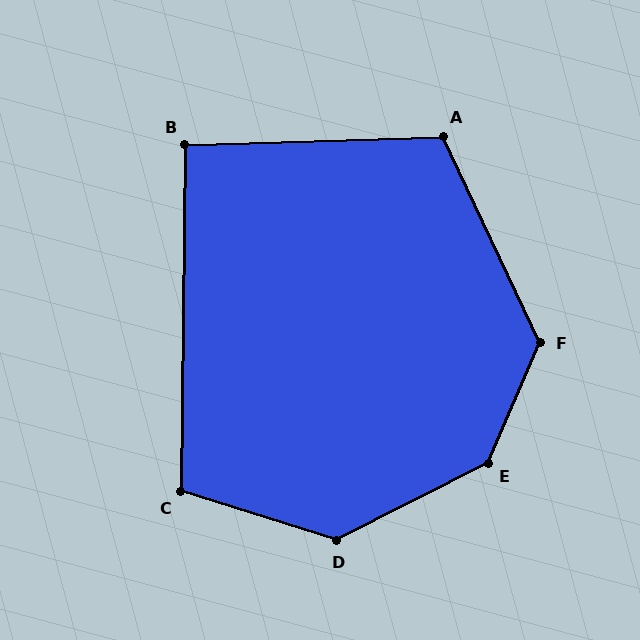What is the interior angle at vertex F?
Approximately 132 degrees (obtuse).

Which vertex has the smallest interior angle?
B, at approximately 93 degrees.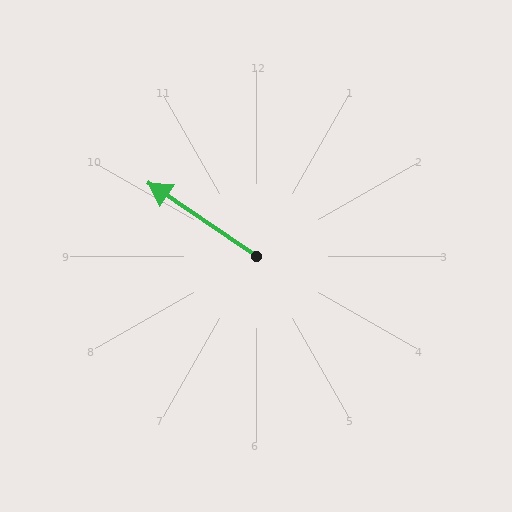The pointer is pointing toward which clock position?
Roughly 10 o'clock.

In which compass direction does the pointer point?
Northwest.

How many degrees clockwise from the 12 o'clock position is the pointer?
Approximately 304 degrees.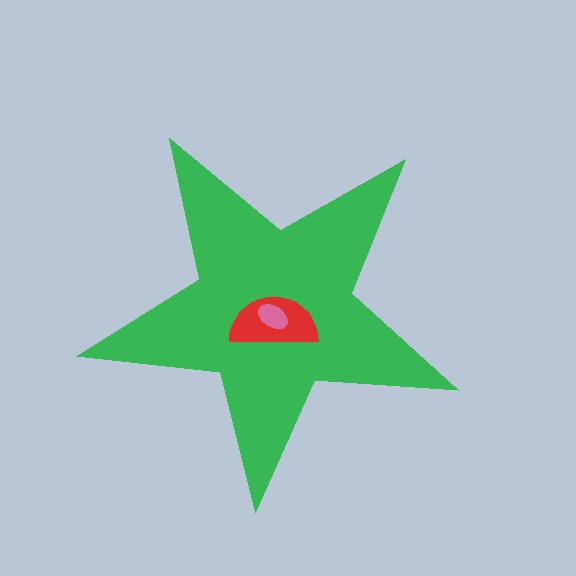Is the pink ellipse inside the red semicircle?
Yes.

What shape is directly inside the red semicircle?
The pink ellipse.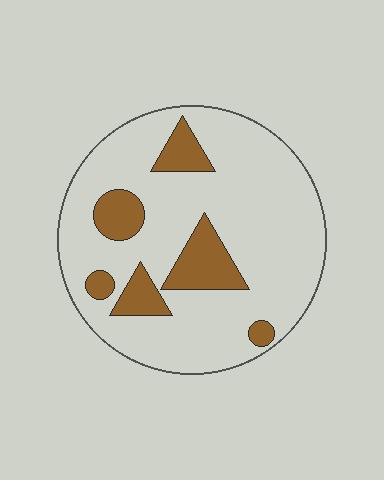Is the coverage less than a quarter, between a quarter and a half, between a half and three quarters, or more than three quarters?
Less than a quarter.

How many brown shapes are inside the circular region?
6.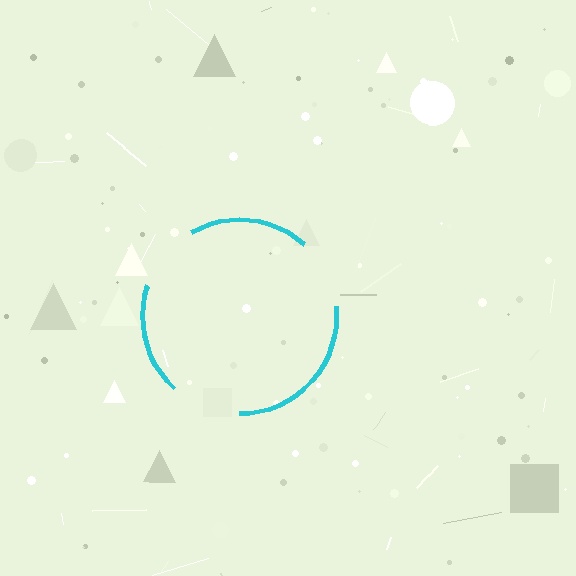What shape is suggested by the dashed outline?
The dashed outline suggests a circle.